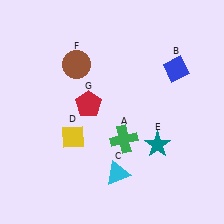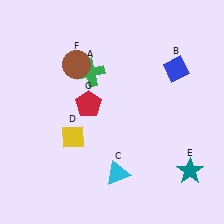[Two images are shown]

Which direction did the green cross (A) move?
The green cross (A) moved up.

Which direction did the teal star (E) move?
The teal star (E) moved right.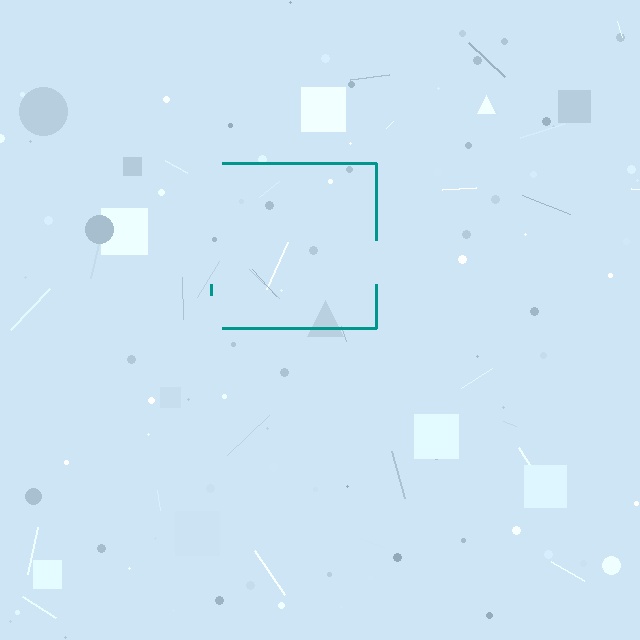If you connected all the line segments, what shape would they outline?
They would outline a square.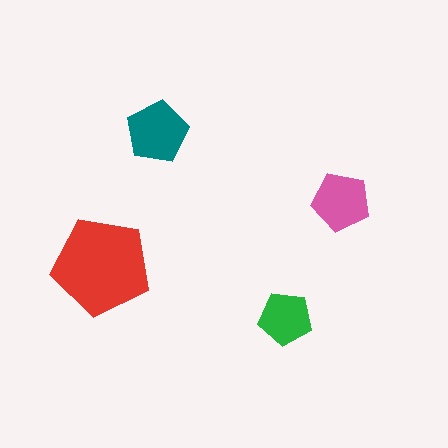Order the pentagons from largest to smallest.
the red one, the teal one, the pink one, the green one.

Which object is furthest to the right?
The pink pentagon is rightmost.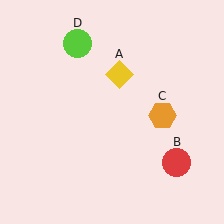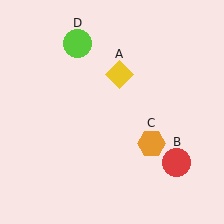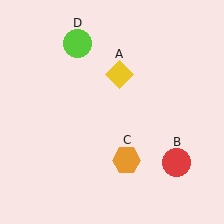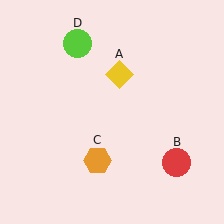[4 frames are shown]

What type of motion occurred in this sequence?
The orange hexagon (object C) rotated clockwise around the center of the scene.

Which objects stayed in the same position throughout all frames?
Yellow diamond (object A) and red circle (object B) and lime circle (object D) remained stationary.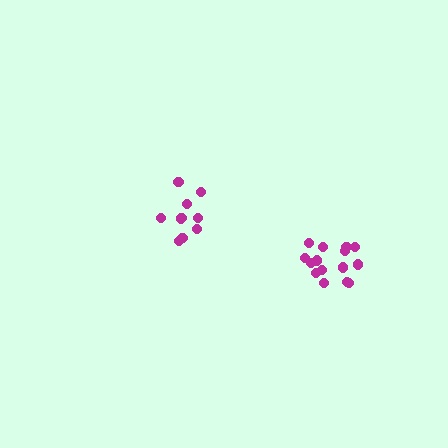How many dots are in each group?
Group 1: 10 dots, Group 2: 15 dots (25 total).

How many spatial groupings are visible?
There are 2 spatial groupings.